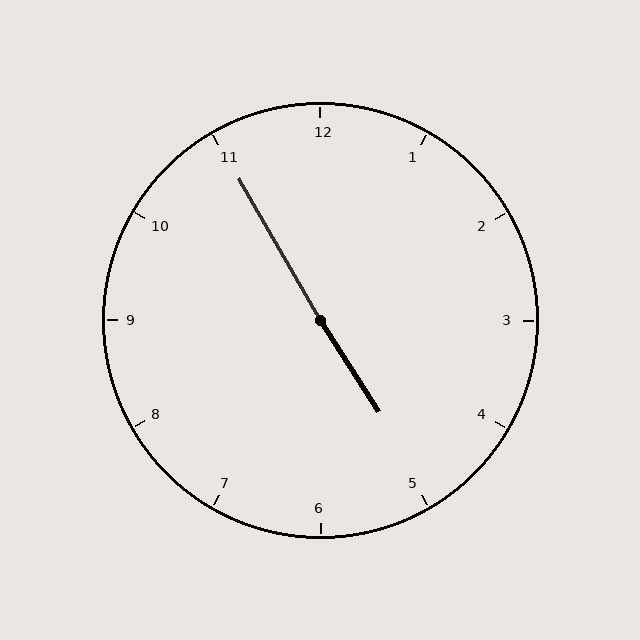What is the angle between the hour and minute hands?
Approximately 178 degrees.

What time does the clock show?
4:55.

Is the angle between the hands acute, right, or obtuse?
It is obtuse.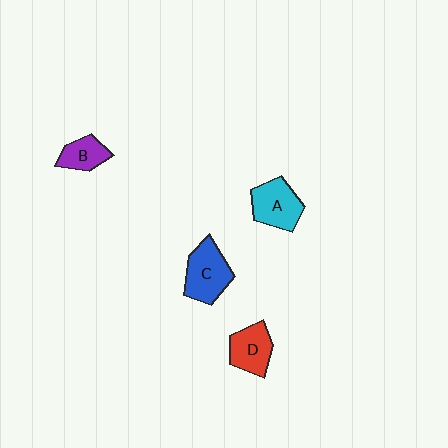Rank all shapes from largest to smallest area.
From largest to smallest: C (blue), A (cyan), D (red), B (purple).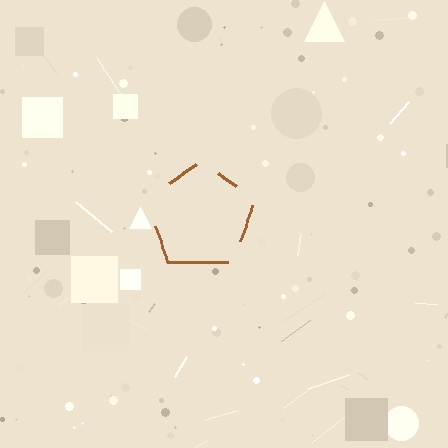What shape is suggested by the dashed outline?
The dashed outline suggests a pentagon.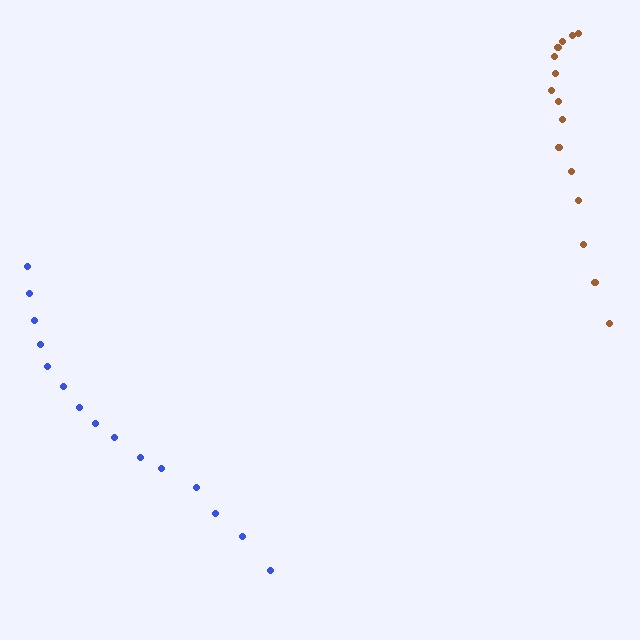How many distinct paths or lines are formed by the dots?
There are 2 distinct paths.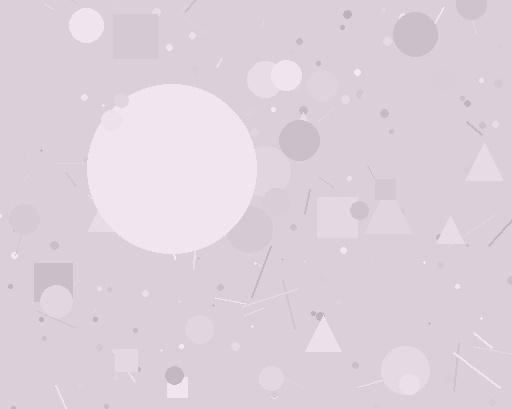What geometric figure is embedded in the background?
A circle is embedded in the background.